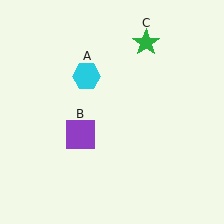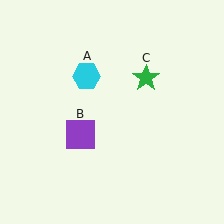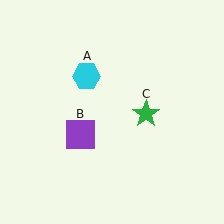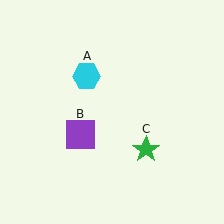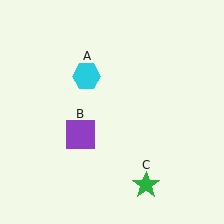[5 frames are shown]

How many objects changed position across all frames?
1 object changed position: green star (object C).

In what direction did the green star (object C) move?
The green star (object C) moved down.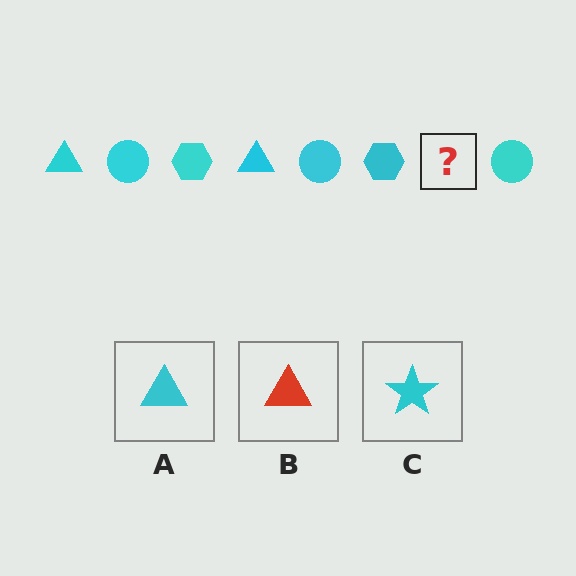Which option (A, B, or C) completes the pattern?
A.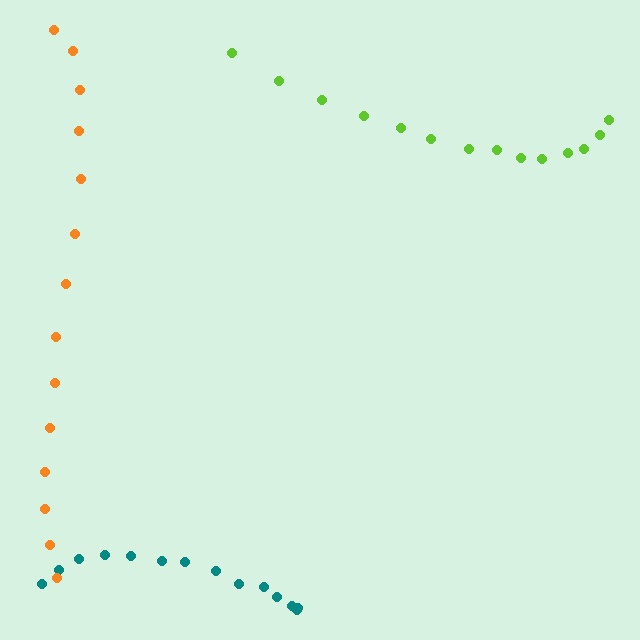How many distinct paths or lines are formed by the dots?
There are 3 distinct paths.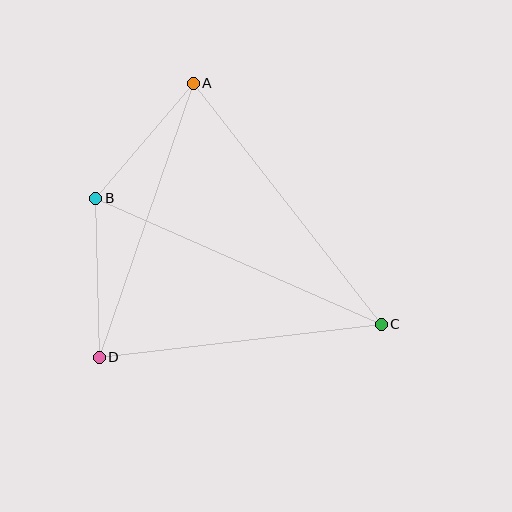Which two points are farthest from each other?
Points B and C are farthest from each other.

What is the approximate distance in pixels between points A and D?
The distance between A and D is approximately 289 pixels.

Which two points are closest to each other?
Points A and B are closest to each other.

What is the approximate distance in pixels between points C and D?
The distance between C and D is approximately 284 pixels.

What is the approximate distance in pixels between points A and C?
The distance between A and C is approximately 306 pixels.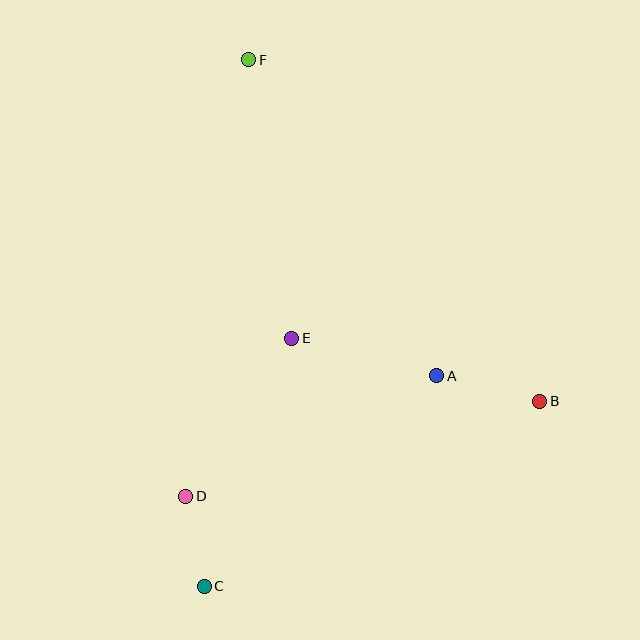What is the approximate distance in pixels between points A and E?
The distance between A and E is approximately 150 pixels.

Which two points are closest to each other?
Points C and D are closest to each other.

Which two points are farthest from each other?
Points C and F are farthest from each other.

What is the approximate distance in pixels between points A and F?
The distance between A and F is approximately 368 pixels.